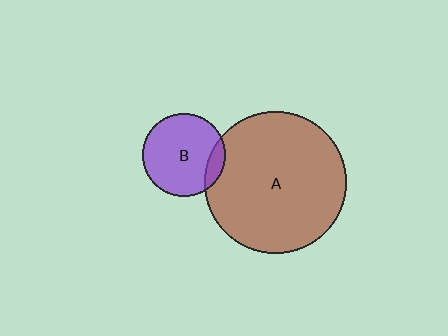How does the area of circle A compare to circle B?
Approximately 2.9 times.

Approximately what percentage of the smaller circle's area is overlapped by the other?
Approximately 10%.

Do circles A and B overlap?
Yes.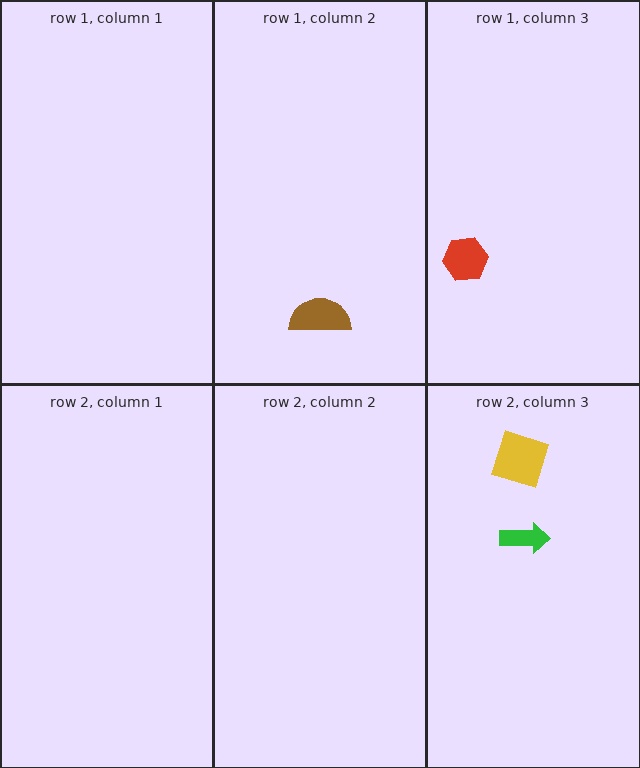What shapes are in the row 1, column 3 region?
The red hexagon.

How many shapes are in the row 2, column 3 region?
2.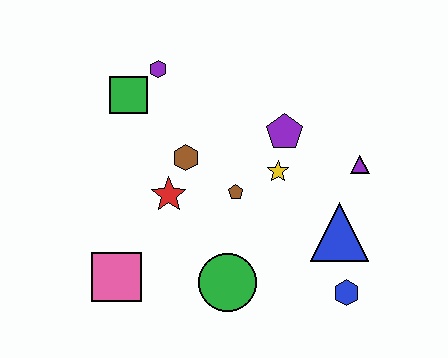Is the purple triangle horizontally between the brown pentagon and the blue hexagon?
No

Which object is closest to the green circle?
The brown pentagon is closest to the green circle.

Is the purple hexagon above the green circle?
Yes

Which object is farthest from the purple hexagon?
The blue hexagon is farthest from the purple hexagon.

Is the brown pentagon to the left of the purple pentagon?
Yes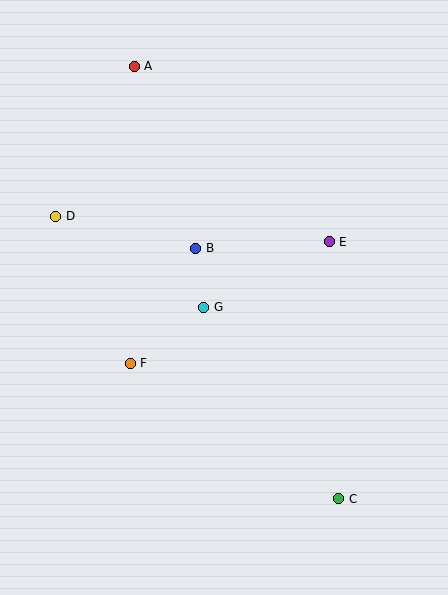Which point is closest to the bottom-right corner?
Point C is closest to the bottom-right corner.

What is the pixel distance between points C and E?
The distance between C and E is 257 pixels.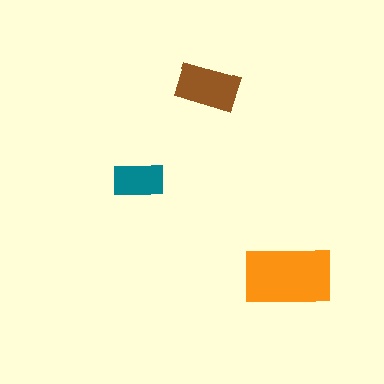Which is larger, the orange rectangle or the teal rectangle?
The orange one.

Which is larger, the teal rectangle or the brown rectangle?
The brown one.